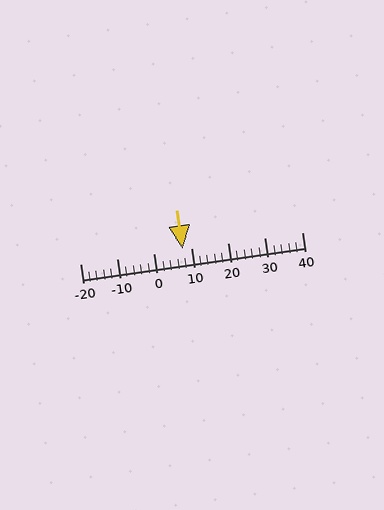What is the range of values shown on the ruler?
The ruler shows values from -20 to 40.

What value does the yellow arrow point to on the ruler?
The yellow arrow points to approximately 8.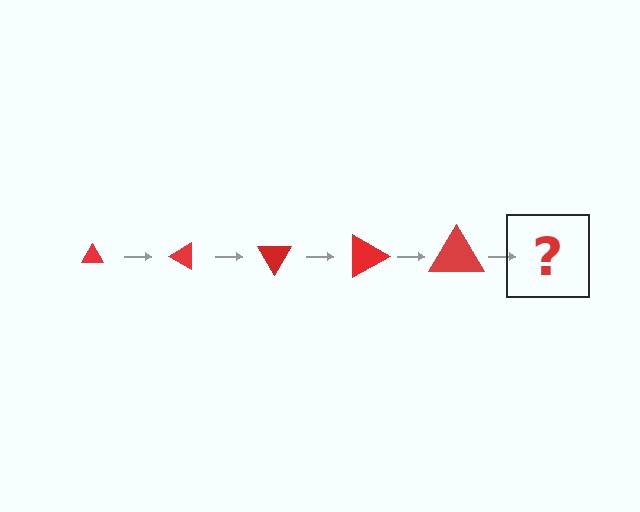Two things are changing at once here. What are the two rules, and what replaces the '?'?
The two rules are that the triangle grows larger each step and it rotates 30 degrees each step. The '?' should be a triangle, larger than the previous one and rotated 150 degrees from the start.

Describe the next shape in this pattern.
It should be a triangle, larger than the previous one and rotated 150 degrees from the start.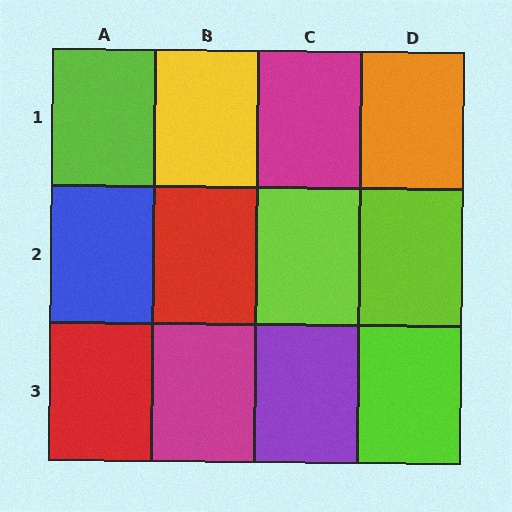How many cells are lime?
4 cells are lime.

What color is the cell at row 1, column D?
Orange.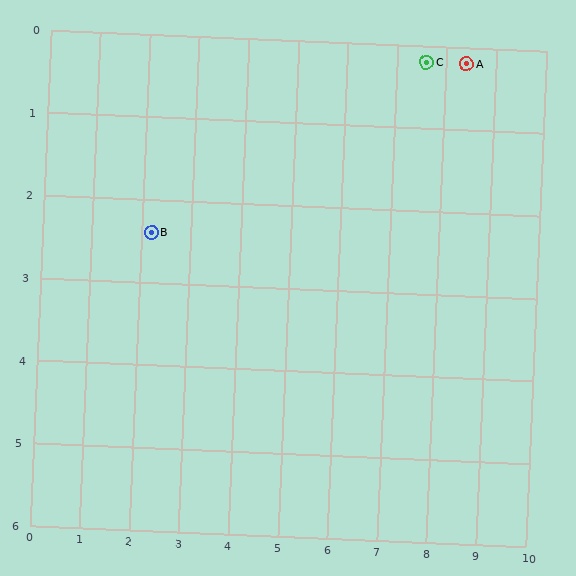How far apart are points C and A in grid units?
Points C and A are about 0.8 grid units apart.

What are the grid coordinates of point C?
Point C is at approximately (7.6, 0.2).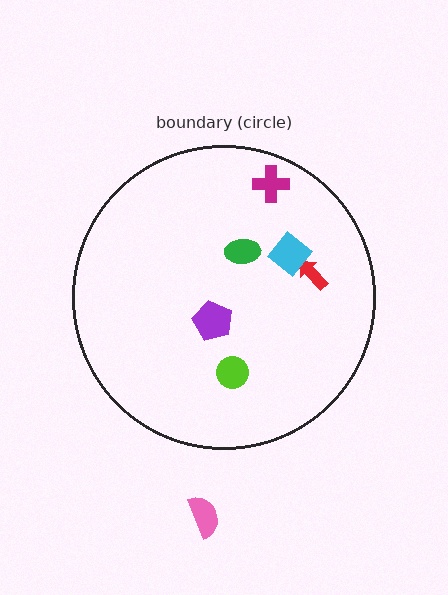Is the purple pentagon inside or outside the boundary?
Inside.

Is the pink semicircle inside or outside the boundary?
Outside.